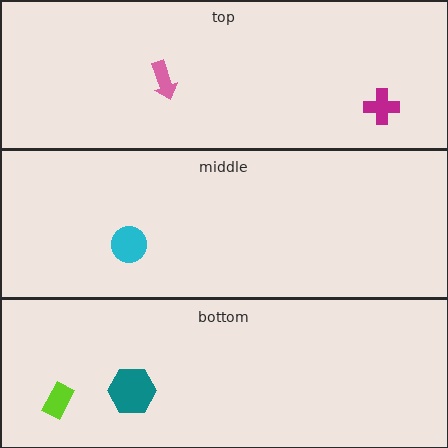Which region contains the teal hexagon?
The bottom region.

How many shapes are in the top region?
2.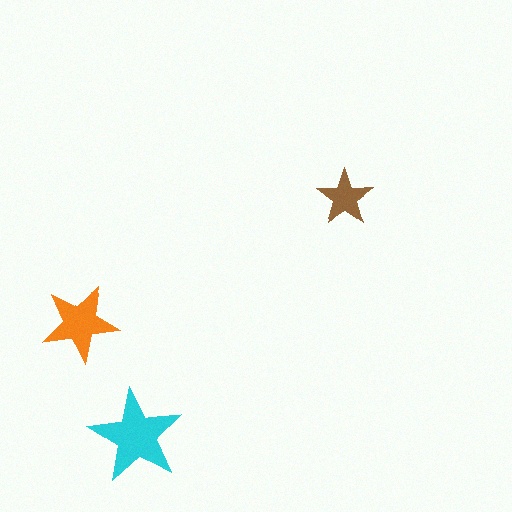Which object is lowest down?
The cyan star is bottommost.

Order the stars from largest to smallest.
the cyan one, the orange one, the brown one.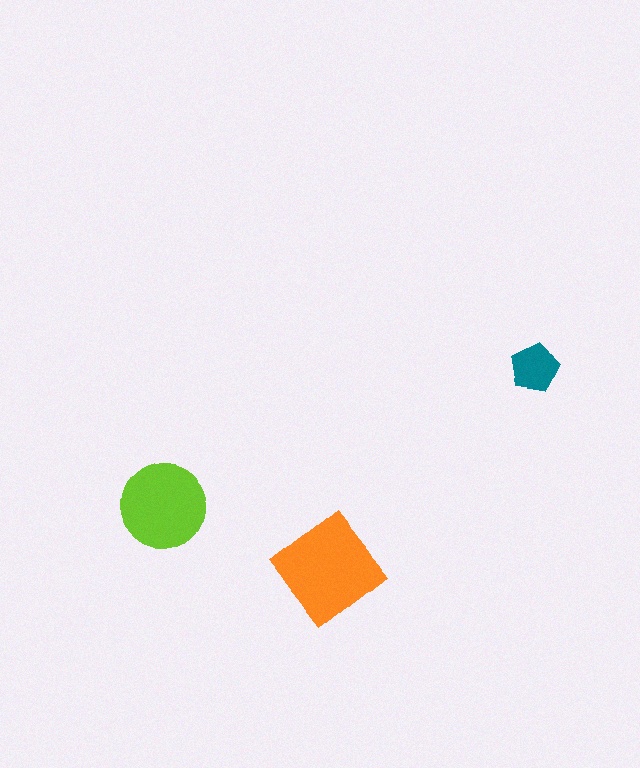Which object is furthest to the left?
The lime circle is leftmost.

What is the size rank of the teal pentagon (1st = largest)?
3rd.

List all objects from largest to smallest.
The orange diamond, the lime circle, the teal pentagon.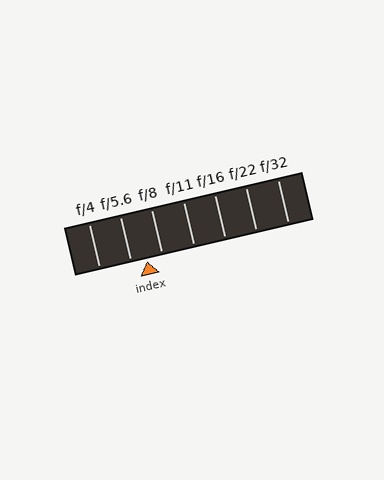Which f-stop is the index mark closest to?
The index mark is closest to f/8.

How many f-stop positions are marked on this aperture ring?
There are 7 f-stop positions marked.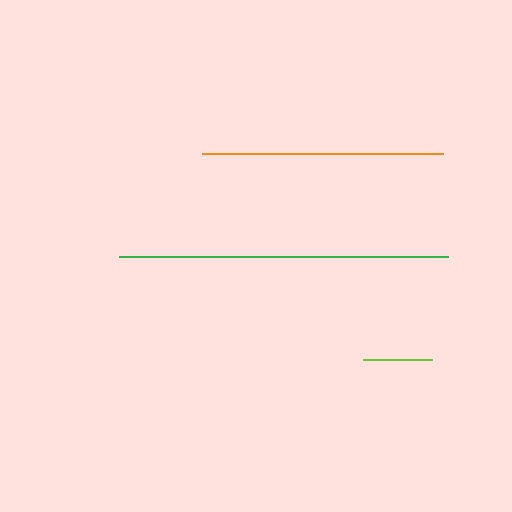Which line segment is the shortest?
The lime line is the shortest at approximately 69 pixels.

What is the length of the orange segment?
The orange segment is approximately 241 pixels long.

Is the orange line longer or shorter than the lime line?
The orange line is longer than the lime line.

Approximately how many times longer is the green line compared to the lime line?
The green line is approximately 4.8 times the length of the lime line.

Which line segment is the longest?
The green line is the longest at approximately 329 pixels.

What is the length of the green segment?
The green segment is approximately 329 pixels long.